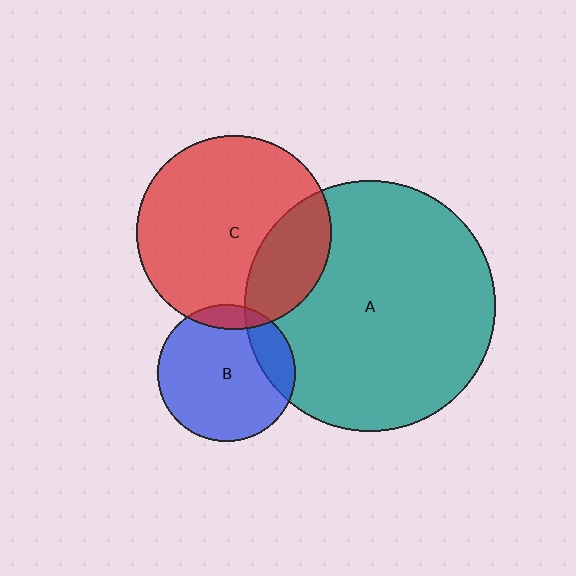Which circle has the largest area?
Circle A (teal).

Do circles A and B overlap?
Yes.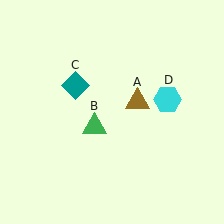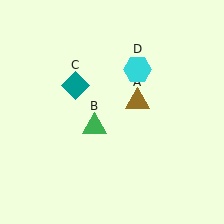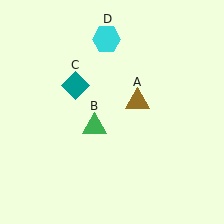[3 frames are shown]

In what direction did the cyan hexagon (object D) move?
The cyan hexagon (object D) moved up and to the left.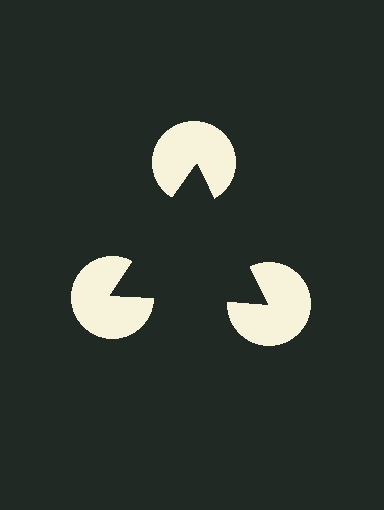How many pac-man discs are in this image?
There are 3 — one at each vertex of the illusory triangle.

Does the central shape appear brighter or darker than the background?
It typically appears slightly darker than the background, even though no actual brightness change is drawn.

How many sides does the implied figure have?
3 sides.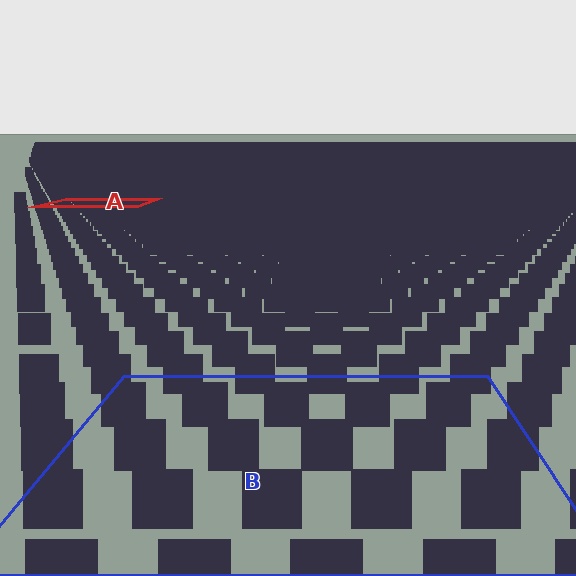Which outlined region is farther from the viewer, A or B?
Region A is farther from the viewer — the texture elements inside it appear smaller and more densely packed.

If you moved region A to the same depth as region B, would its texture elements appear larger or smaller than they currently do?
They would appear larger. At a closer depth, the same texture elements are projected at a bigger on-screen size.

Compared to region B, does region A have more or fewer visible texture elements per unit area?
Region A has more texture elements per unit area — they are packed more densely because it is farther away.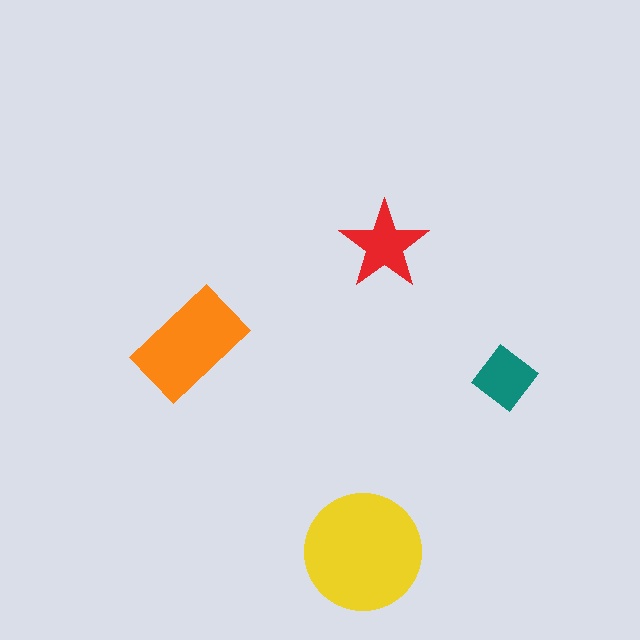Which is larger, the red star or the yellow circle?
The yellow circle.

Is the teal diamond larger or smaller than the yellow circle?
Smaller.